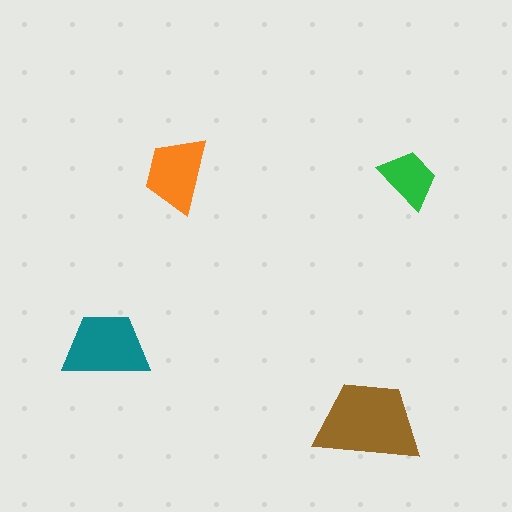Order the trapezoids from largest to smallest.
the brown one, the teal one, the orange one, the green one.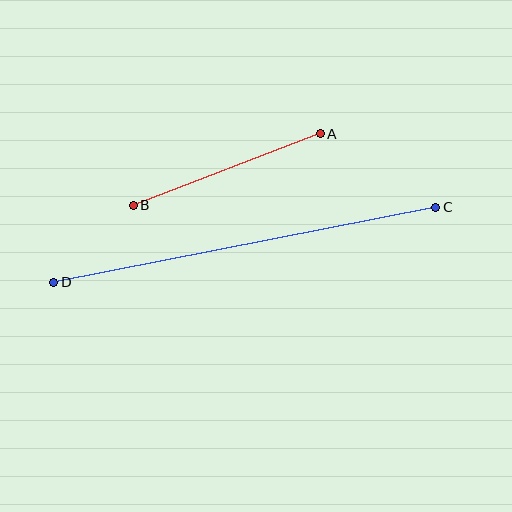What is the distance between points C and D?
The distance is approximately 389 pixels.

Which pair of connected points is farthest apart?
Points C and D are farthest apart.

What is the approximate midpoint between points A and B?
The midpoint is at approximately (227, 169) pixels.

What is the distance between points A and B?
The distance is approximately 200 pixels.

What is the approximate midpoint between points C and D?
The midpoint is at approximately (245, 245) pixels.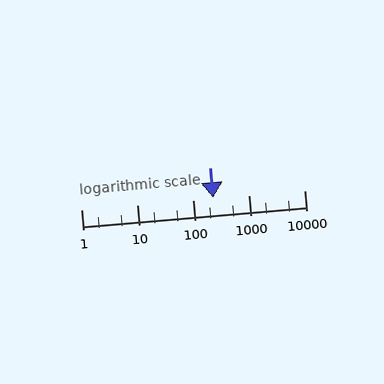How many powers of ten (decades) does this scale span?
The scale spans 4 decades, from 1 to 10000.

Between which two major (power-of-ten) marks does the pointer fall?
The pointer is between 100 and 1000.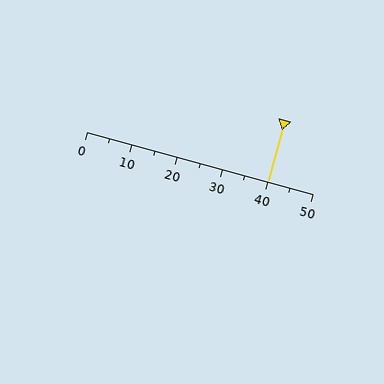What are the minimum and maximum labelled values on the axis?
The axis runs from 0 to 50.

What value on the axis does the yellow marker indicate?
The marker indicates approximately 40.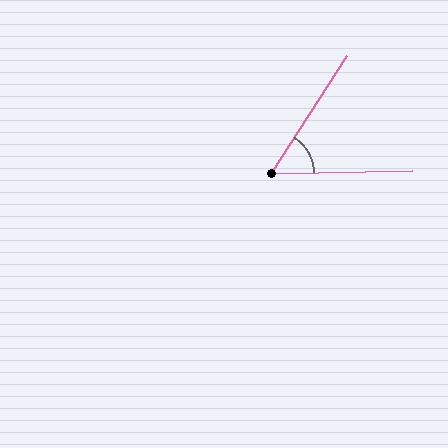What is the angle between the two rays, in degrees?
Approximately 56 degrees.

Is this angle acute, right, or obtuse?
It is acute.